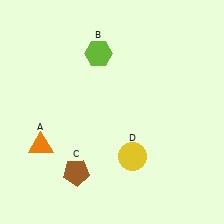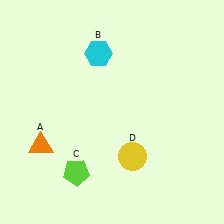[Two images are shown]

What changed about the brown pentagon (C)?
In Image 1, C is brown. In Image 2, it changed to lime.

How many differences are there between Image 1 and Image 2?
There are 2 differences between the two images.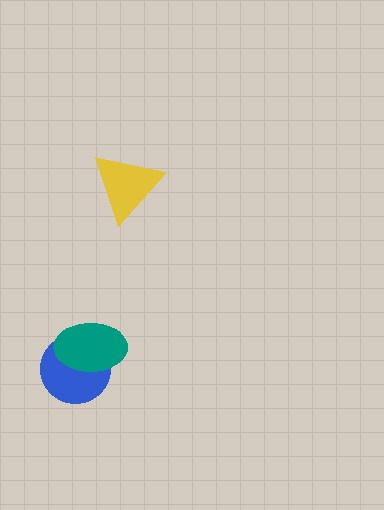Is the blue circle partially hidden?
Yes, it is partially covered by another shape.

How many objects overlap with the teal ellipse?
1 object overlaps with the teal ellipse.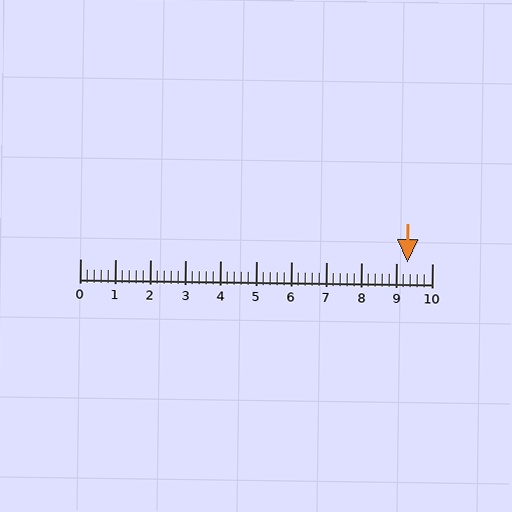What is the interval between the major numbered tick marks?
The major tick marks are spaced 1 units apart.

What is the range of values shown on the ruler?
The ruler shows values from 0 to 10.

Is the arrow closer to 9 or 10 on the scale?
The arrow is closer to 9.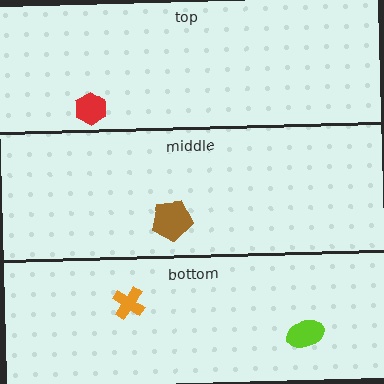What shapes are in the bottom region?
The lime ellipse, the orange cross.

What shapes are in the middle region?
The brown pentagon.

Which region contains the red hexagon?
The top region.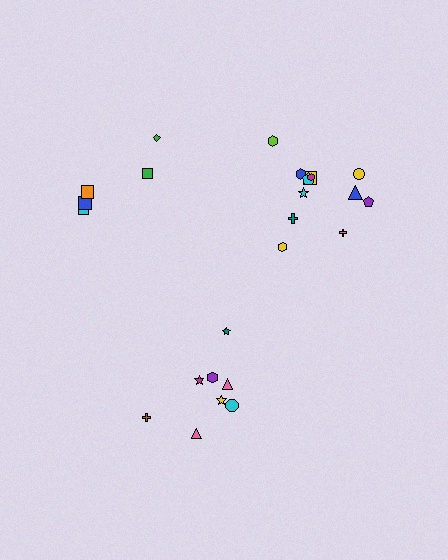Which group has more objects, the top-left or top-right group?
The top-right group.